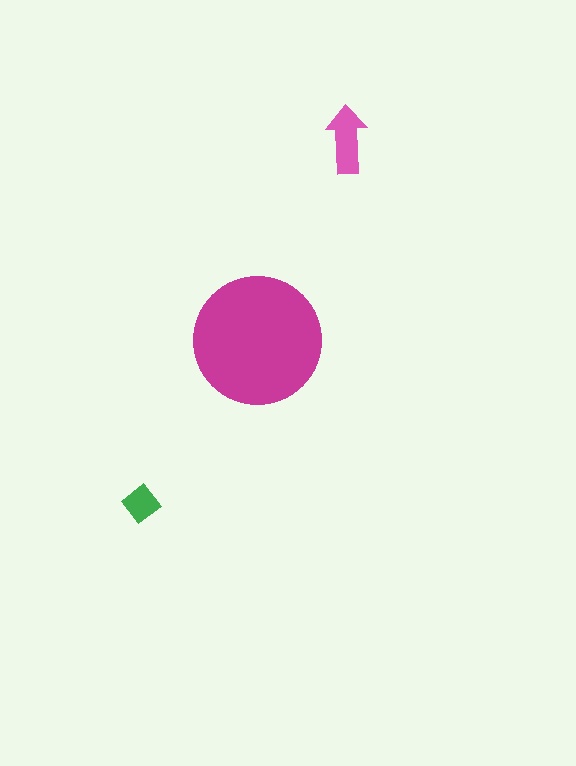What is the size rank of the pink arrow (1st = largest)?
2nd.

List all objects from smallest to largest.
The green diamond, the pink arrow, the magenta circle.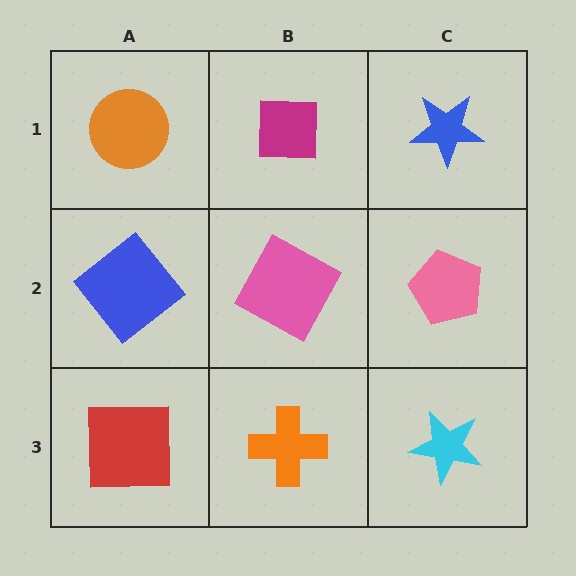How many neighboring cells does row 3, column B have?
3.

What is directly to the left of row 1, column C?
A magenta square.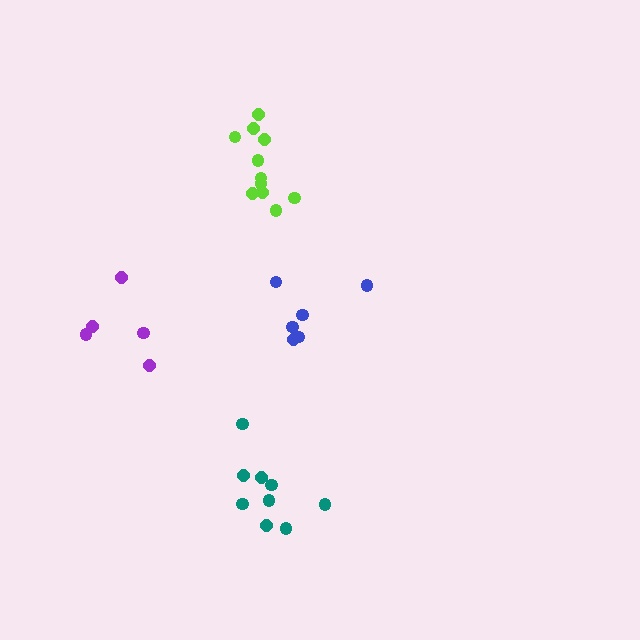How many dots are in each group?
Group 1: 11 dots, Group 2: 6 dots, Group 3: 5 dots, Group 4: 9 dots (31 total).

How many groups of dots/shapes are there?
There are 4 groups.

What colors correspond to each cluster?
The clusters are colored: lime, blue, purple, teal.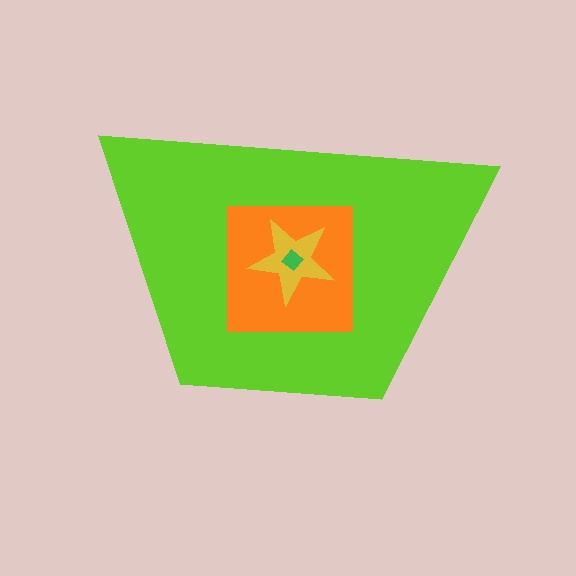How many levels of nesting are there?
4.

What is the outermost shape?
The lime trapezoid.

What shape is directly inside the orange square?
The yellow star.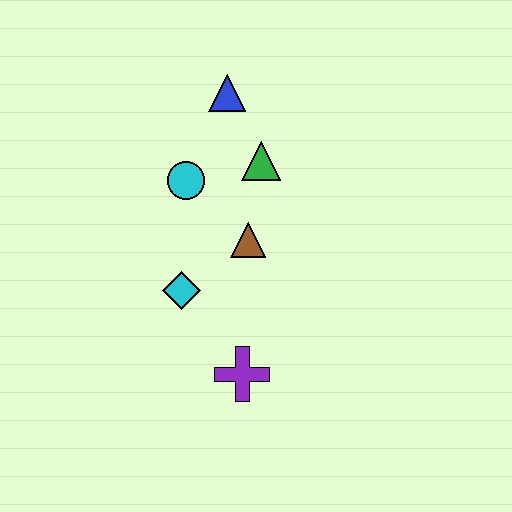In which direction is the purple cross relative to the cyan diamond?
The purple cross is below the cyan diamond.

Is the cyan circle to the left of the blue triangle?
Yes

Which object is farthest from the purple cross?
The blue triangle is farthest from the purple cross.